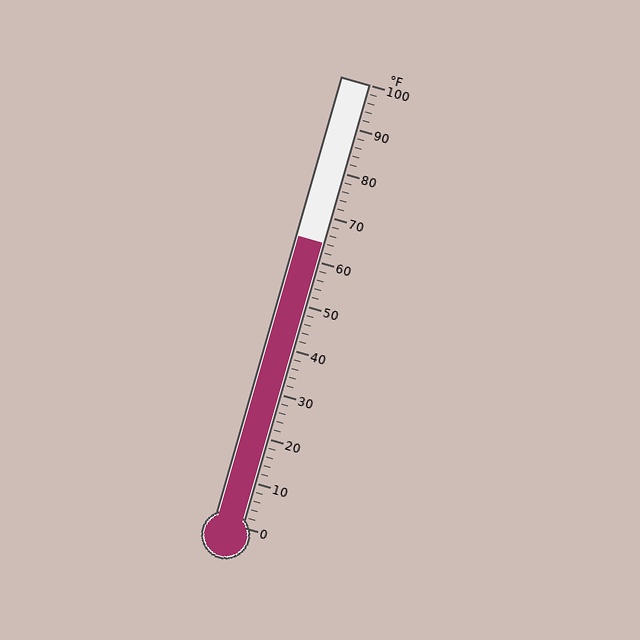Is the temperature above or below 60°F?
The temperature is above 60°F.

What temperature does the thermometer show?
The thermometer shows approximately 64°F.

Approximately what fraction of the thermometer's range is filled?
The thermometer is filled to approximately 65% of its range.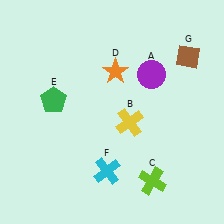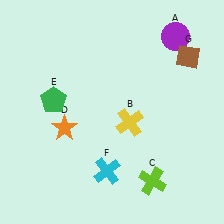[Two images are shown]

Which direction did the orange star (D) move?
The orange star (D) moved down.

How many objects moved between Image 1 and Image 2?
2 objects moved between the two images.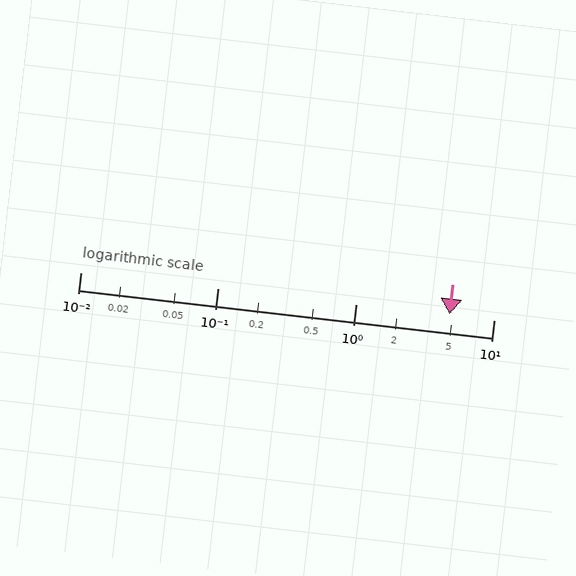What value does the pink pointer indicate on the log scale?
The pointer indicates approximately 4.8.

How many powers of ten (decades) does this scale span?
The scale spans 3 decades, from 0.01 to 10.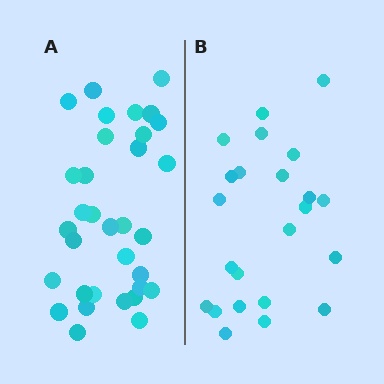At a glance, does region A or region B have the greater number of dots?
Region A (the left region) has more dots.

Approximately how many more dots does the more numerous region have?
Region A has roughly 10 or so more dots than region B.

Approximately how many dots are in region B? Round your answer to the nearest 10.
About 20 dots. (The exact count is 23, which rounds to 20.)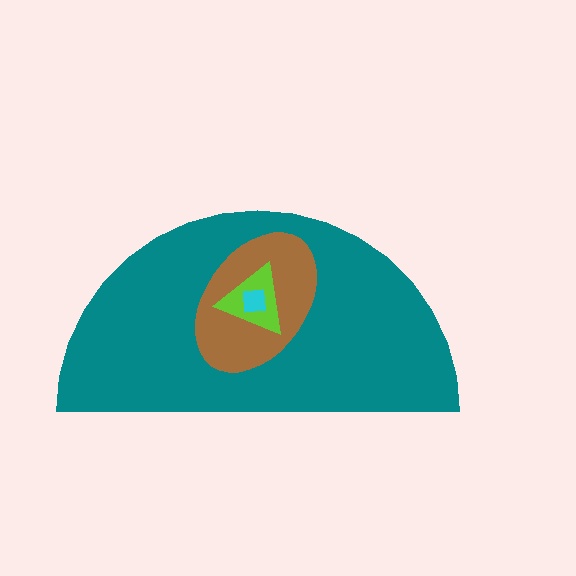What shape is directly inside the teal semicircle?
The brown ellipse.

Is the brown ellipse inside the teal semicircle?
Yes.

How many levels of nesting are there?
4.